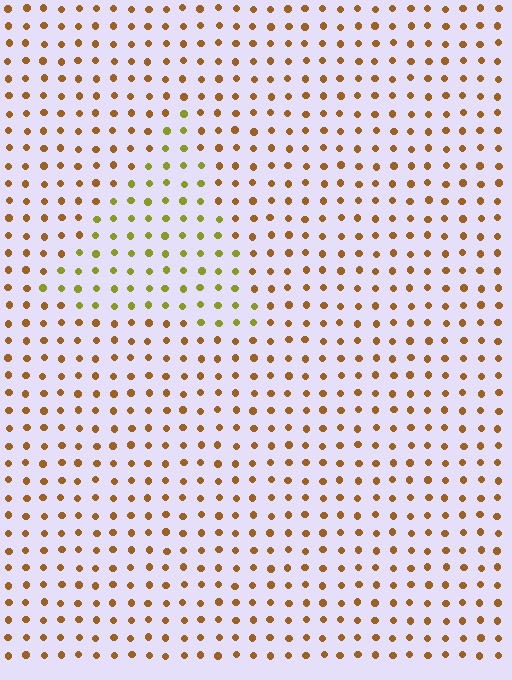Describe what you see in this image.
The image is filled with small brown elements in a uniform arrangement. A triangle-shaped region is visible where the elements are tinted to a slightly different hue, forming a subtle color boundary.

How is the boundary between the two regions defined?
The boundary is defined purely by a slight shift in hue (about 39 degrees). Spacing, size, and orientation are identical on both sides.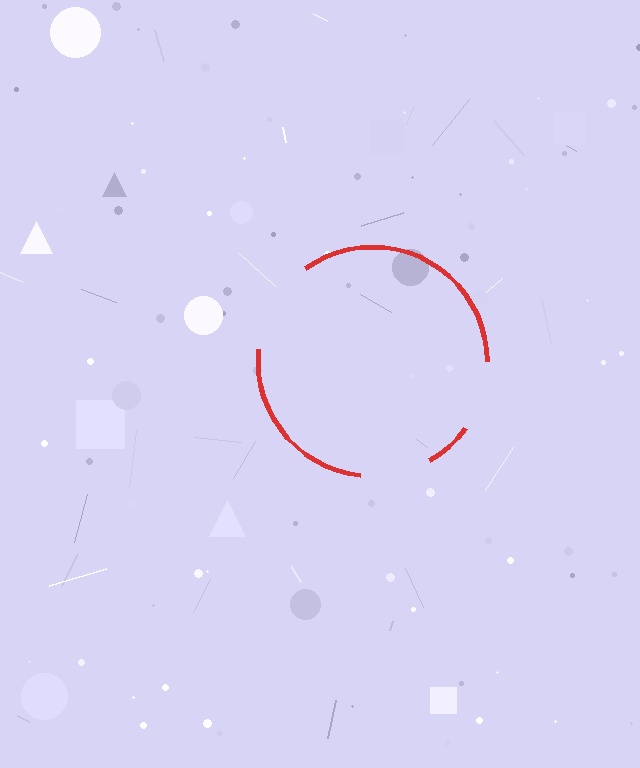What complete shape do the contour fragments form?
The contour fragments form a circle.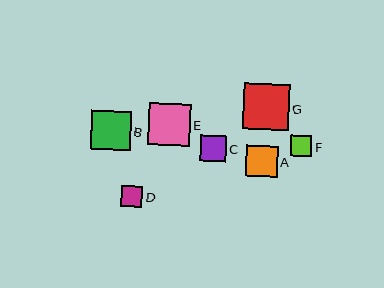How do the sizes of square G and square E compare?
Square G and square E are approximately the same size.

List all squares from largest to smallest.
From largest to smallest: G, E, B, A, C, F, D.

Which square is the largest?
Square G is the largest with a size of approximately 46 pixels.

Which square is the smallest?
Square D is the smallest with a size of approximately 21 pixels.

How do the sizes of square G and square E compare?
Square G and square E are approximately the same size.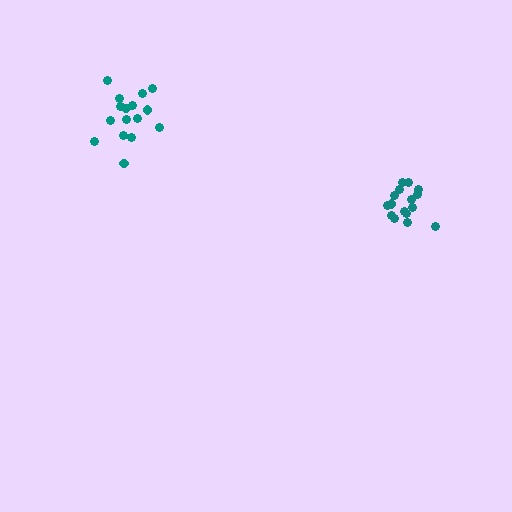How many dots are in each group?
Group 1: 16 dots, Group 2: 16 dots (32 total).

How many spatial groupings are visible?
There are 2 spatial groupings.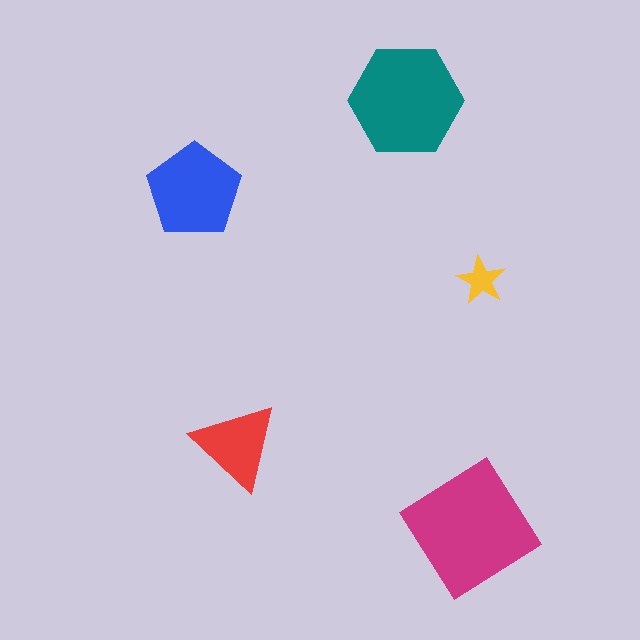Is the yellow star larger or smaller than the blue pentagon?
Smaller.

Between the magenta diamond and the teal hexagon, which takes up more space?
The magenta diamond.